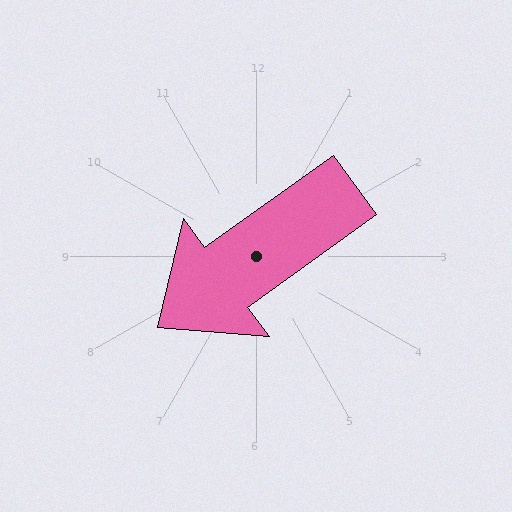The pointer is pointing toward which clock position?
Roughly 8 o'clock.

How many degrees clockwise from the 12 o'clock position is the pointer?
Approximately 234 degrees.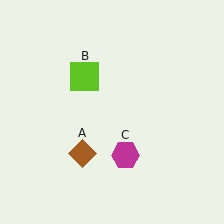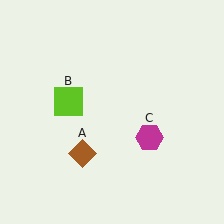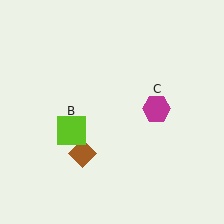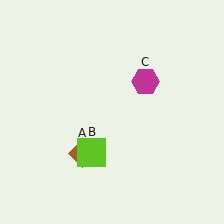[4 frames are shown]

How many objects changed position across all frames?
2 objects changed position: lime square (object B), magenta hexagon (object C).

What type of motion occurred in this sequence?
The lime square (object B), magenta hexagon (object C) rotated counterclockwise around the center of the scene.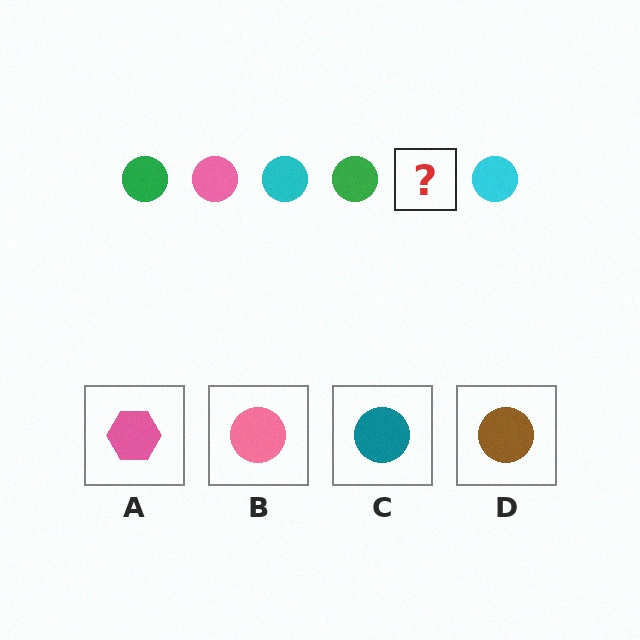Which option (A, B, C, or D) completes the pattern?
B.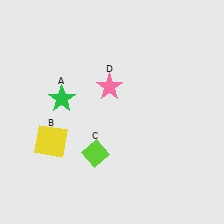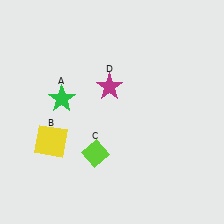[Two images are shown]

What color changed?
The star (D) changed from pink in Image 1 to magenta in Image 2.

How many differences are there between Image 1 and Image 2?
There is 1 difference between the two images.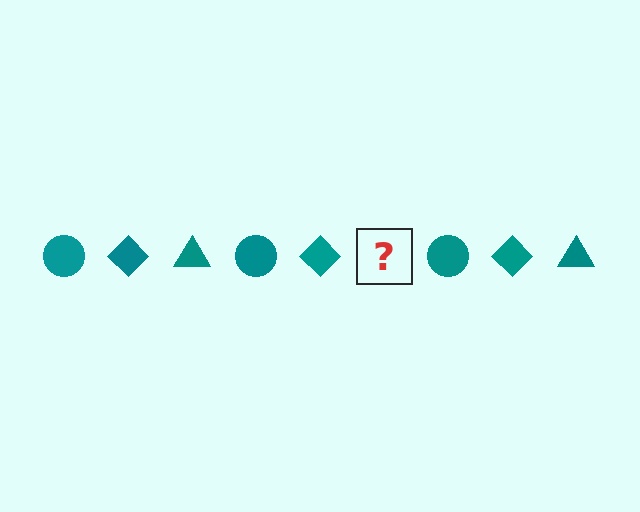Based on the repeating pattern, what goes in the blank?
The blank should be a teal triangle.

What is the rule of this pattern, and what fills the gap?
The rule is that the pattern cycles through circle, diamond, triangle shapes in teal. The gap should be filled with a teal triangle.